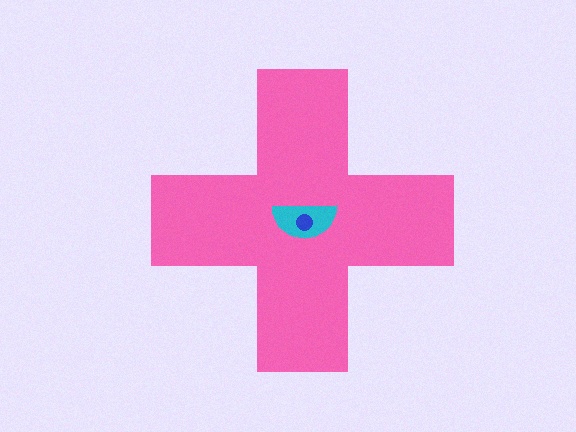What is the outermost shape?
The pink cross.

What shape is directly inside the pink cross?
The cyan semicircle.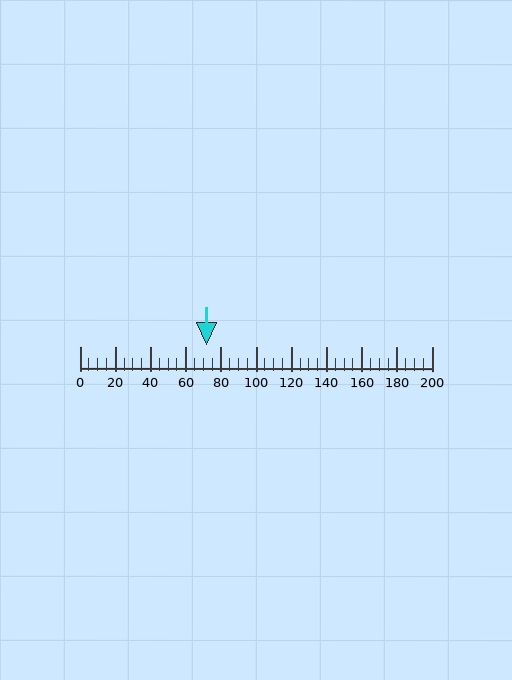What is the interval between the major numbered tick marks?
The major tick marks are spaced 20 units apart.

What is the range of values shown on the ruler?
The ruler shows values from 0 to 200.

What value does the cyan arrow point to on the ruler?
The cyan arrow points to approximately 72.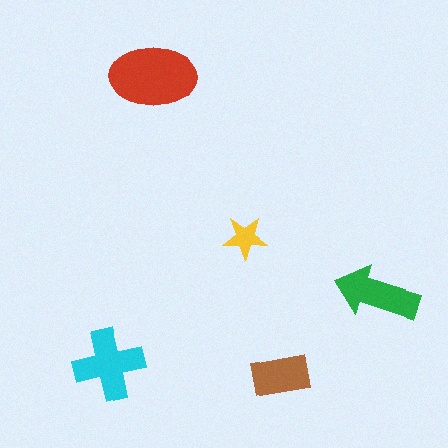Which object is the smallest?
The yellow star.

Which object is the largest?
The red ellipse.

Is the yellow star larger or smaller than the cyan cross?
Smaller.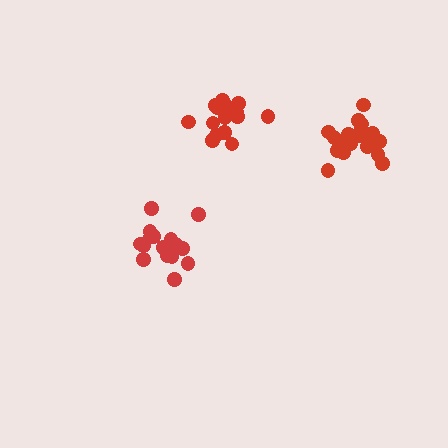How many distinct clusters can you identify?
There are 3 distinct clusters.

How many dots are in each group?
Group 1: 21 dots, Group 2: 18 dots, Group 3: 17 dots (56 total).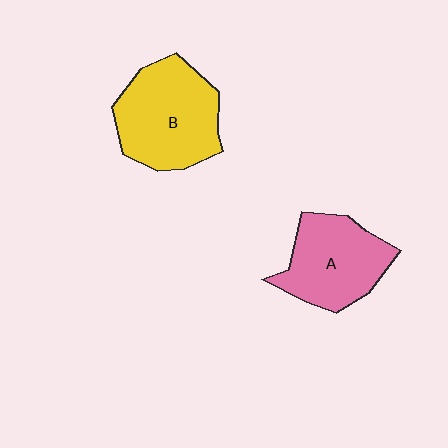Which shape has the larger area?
Shape B (yellow).